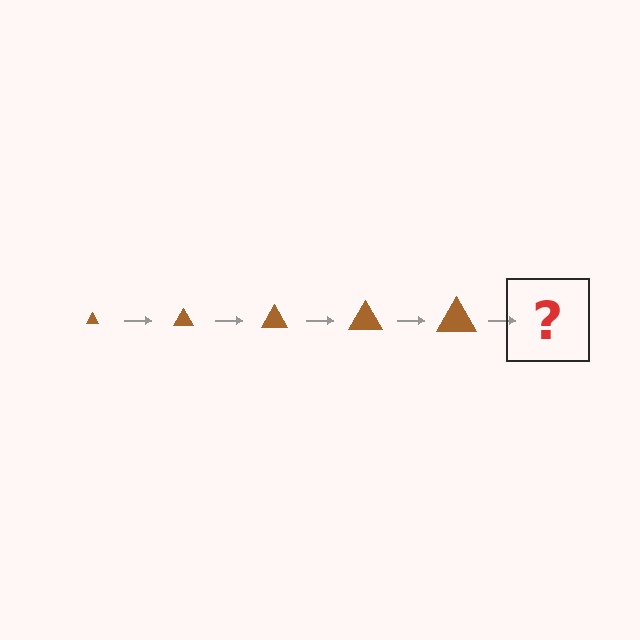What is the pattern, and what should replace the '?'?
The pattern is that the triangle gets progressively larger each step. The '?' should be a brown triangle, larger than the previous one.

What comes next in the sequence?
The next element should be a brown triangle, larger than the previous one.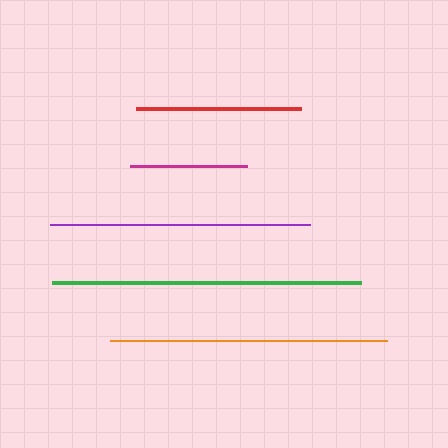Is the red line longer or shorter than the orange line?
The orange line is longer than the red line.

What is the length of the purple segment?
The purple segment is approximately 260 pixels long.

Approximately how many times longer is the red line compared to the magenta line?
The red line is approximately 1.4 times the length of the magenta line.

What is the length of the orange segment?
The orange segment is approximately 278 pixels long.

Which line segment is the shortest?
The magenta line is the shortest at approximately 118 pixels.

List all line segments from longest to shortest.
From longest to shortest: green, orange, purple, red, magenta.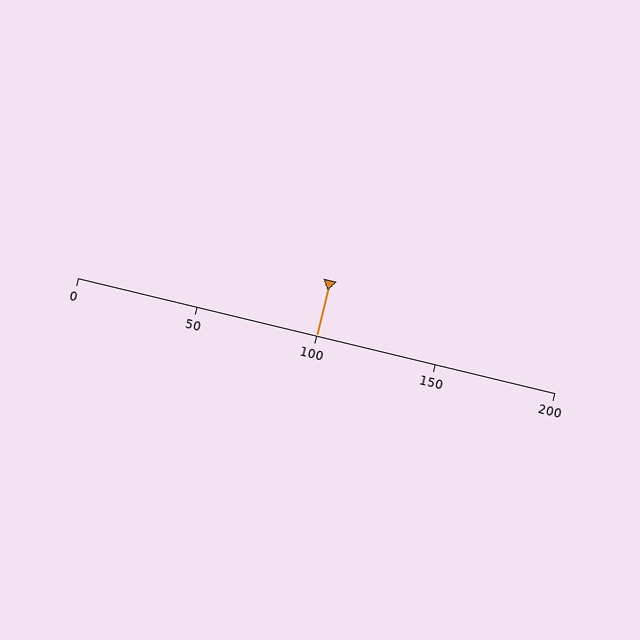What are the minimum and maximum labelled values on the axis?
The axis runs from 0 to 200.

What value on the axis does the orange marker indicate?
The marker indicates approximately 100.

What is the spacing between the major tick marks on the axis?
The major ticks are spaced 50 apart.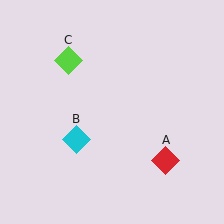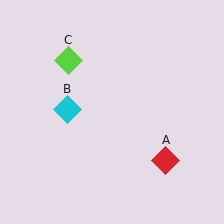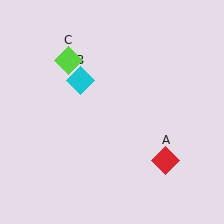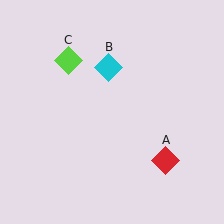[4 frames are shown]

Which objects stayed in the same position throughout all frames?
Red diamond (object A) and lime diamond (object C) remained stationary.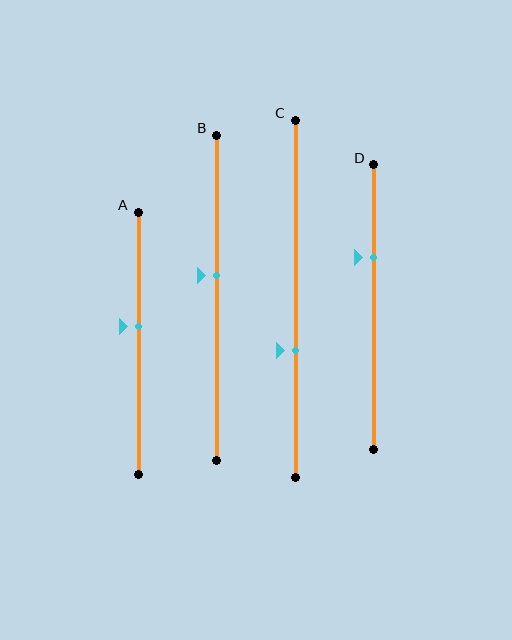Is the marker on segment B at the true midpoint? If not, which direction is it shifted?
No, the marker on segment B is shifted upward by about 7% of the segment length.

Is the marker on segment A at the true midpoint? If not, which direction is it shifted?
No, the marker on segment A is shifted upward by about 6% of the segment length.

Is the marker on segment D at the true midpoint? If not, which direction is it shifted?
No, the marker on segment D is shifted upward by about 17% of the segment length.